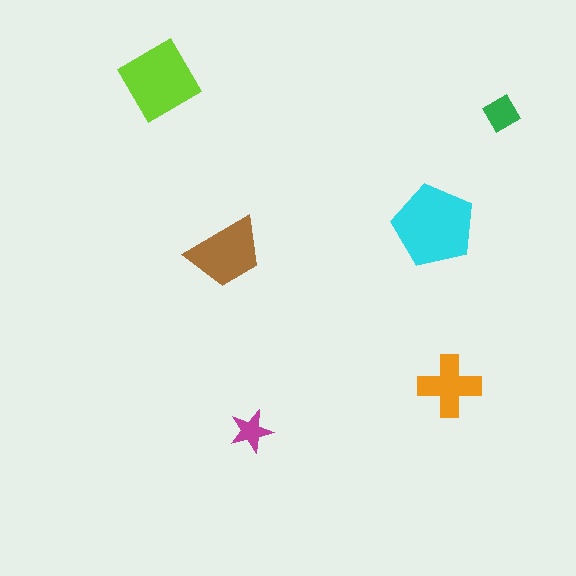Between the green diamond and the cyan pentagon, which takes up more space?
The cyan pentagon.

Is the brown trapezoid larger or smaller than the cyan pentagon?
Smaller.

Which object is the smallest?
The magenta star.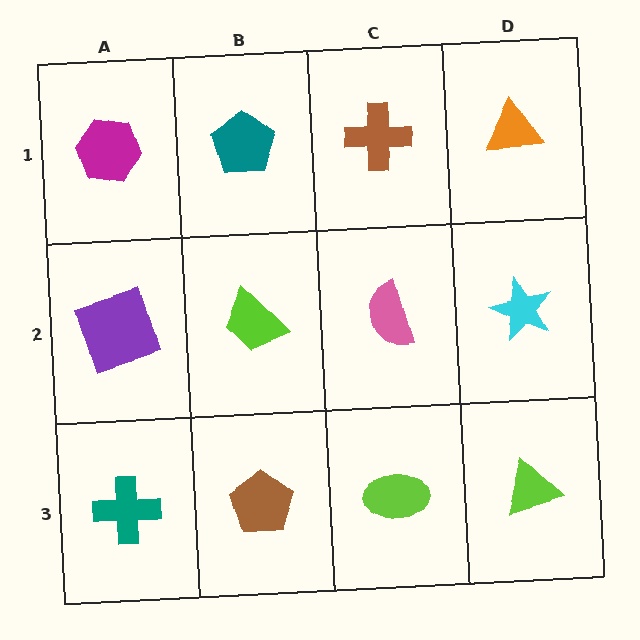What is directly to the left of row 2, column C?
A lime trapezoid.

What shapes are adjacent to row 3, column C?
A pink semicircle (row 2, column C), a brown pentagon (row 3, column B), a lime triangle (row 3, column D).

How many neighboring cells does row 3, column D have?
2.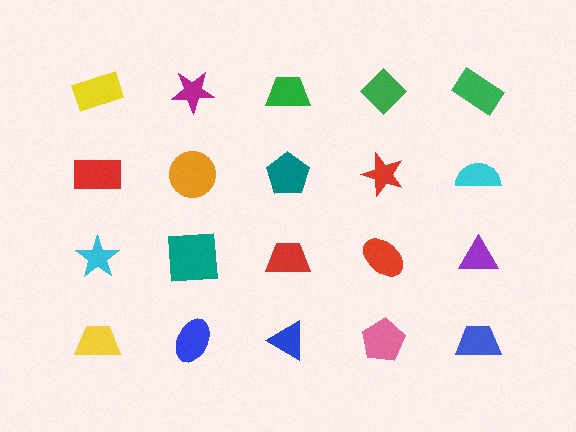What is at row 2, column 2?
An orange circle.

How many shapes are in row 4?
5 shapes.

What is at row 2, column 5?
A cyan semicircle.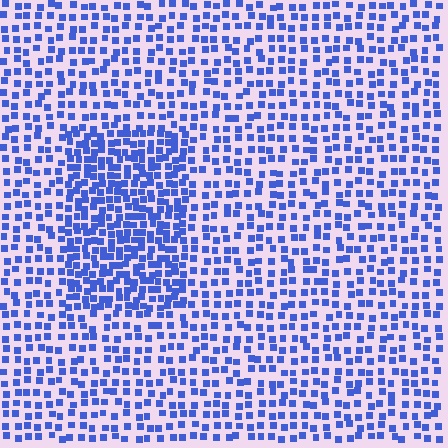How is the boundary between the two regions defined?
The boundary is defined by a change in element density (approximately 1.8x ratio). All elements are the same color, size, and shape.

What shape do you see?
I see a rectangle.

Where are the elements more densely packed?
The elements are more densely packed inside the rectangle boundary.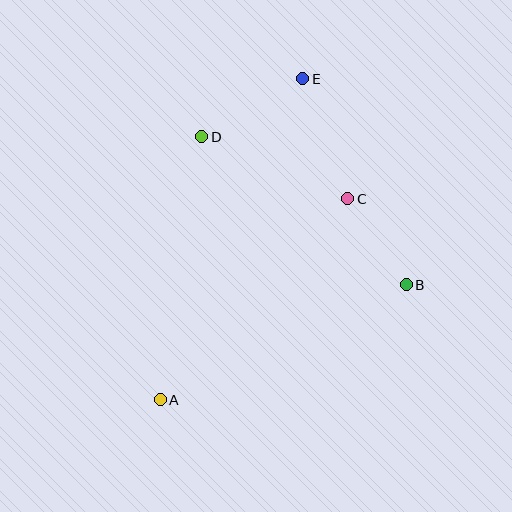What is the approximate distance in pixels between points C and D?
The distance between C and D is approximately 159 pixels.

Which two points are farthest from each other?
Points A and E are farthest from each other.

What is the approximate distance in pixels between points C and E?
The distance between C and E is approximately 128 pixels.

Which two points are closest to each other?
Points B and C are closest to each other.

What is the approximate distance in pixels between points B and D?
The distance between B and D is approximately 253 pixels.